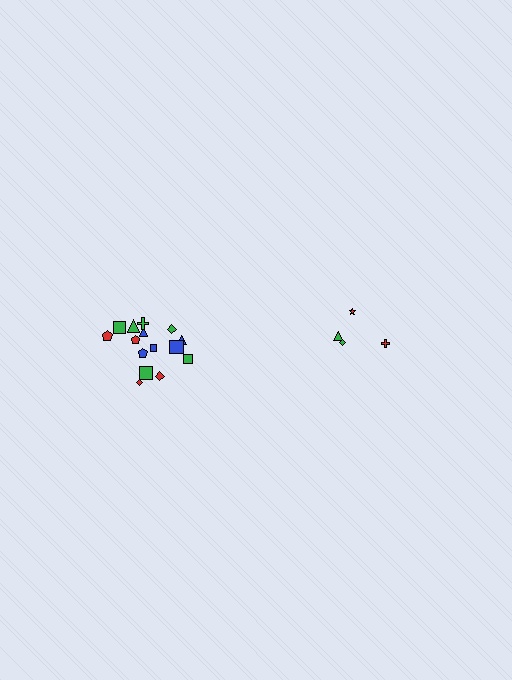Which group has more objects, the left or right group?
The left group.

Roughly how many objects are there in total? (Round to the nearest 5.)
Roughly 20 objects in total.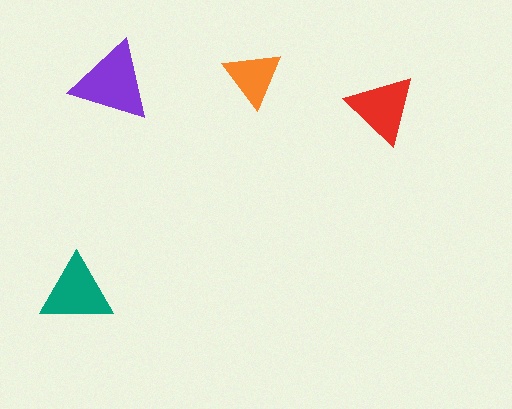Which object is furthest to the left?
The teal triangle is leftmost.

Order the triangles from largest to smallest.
the purple one, the teal one, the red one, the orange one.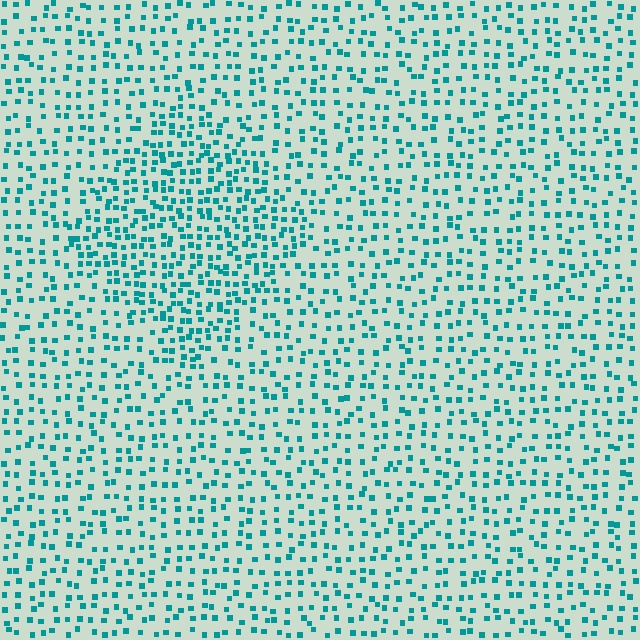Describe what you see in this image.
The image contains small teal elements arranged at two different densities. A diamond-shaped region is visible where the elements are more densely packed than the surrounding area.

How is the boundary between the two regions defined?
The boundary is defined by a change in element density (approximately 1.7x ratio). All elements are the same color, size, and shape.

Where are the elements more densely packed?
The elements are more densely packed inside the diamond boundary.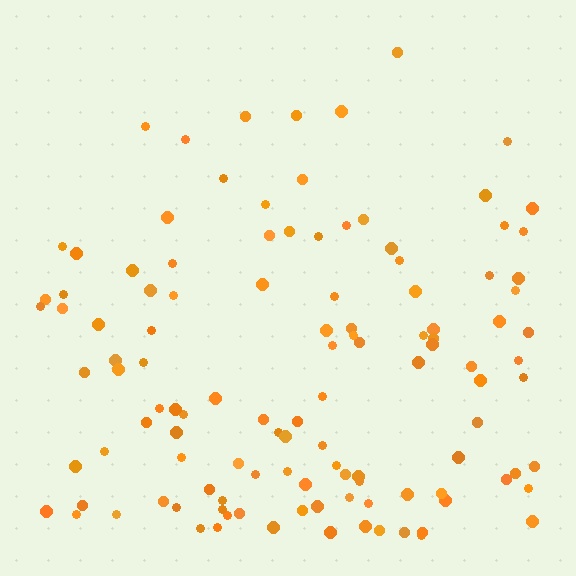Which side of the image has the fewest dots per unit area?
The top.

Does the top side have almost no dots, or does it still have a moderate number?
Still a moderate number, just noticeably fewer than the bottom.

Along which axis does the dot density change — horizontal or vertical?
Vertical.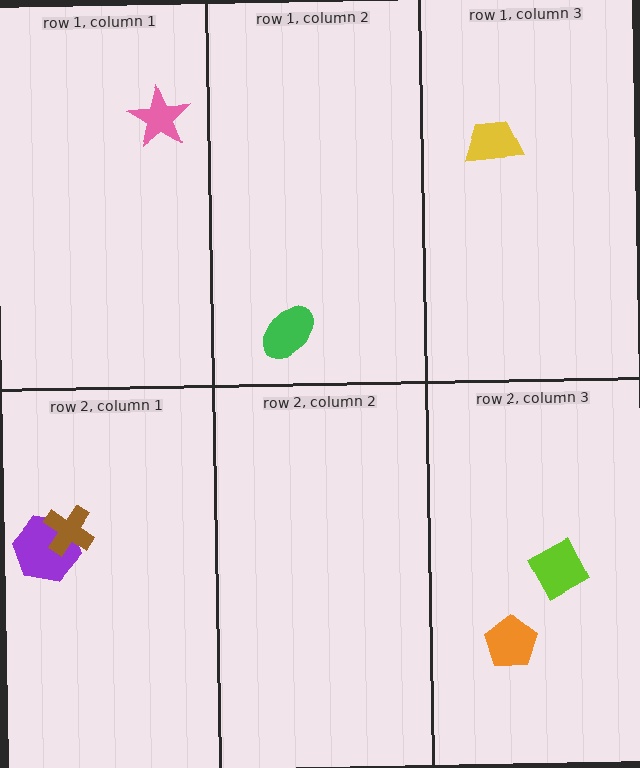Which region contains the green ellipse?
The row 1, column 2 region.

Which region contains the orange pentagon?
The row 2, column 3 region.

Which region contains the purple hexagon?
The row 2, column 1 region.